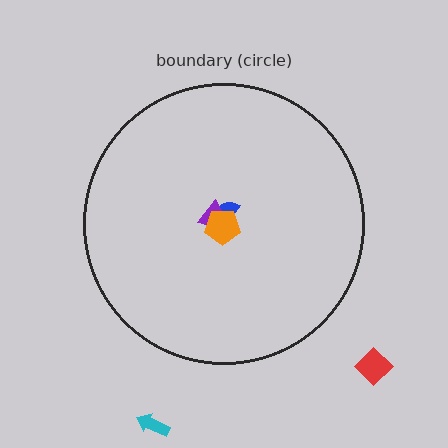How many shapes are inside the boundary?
3 inside, 2 outside.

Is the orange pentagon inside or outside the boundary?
Inside.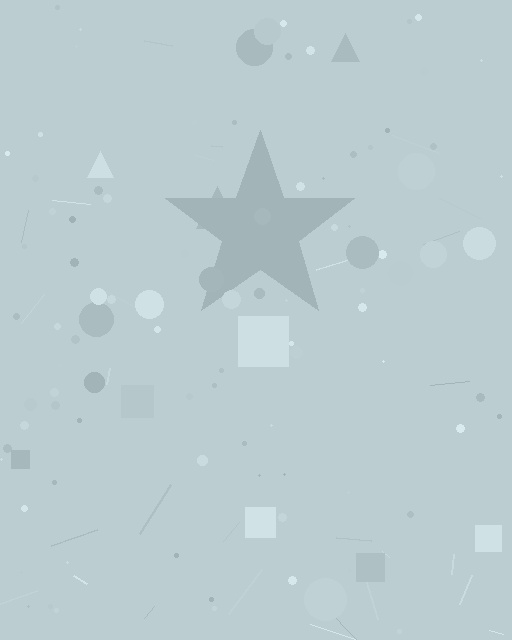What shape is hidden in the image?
A star is hidden in the image.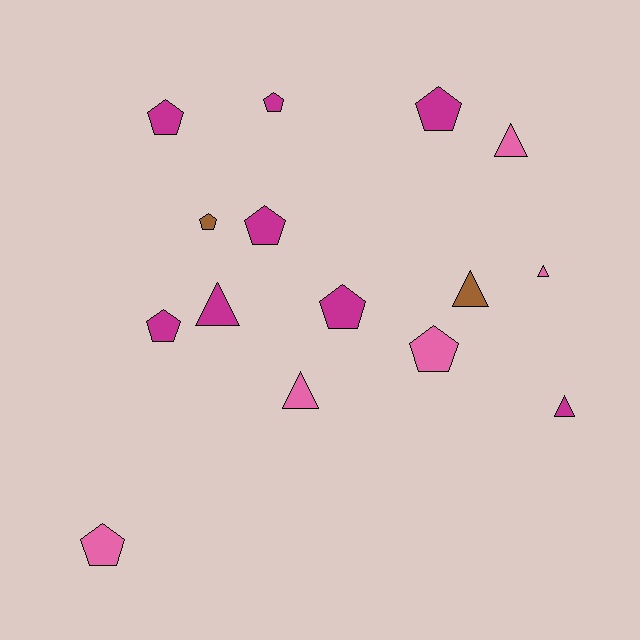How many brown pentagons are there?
There is 1 brown pentagon.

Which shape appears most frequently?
Pentagon, with 9 objects.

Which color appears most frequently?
Magenta, with 8 objects.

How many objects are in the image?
There are 15 objects.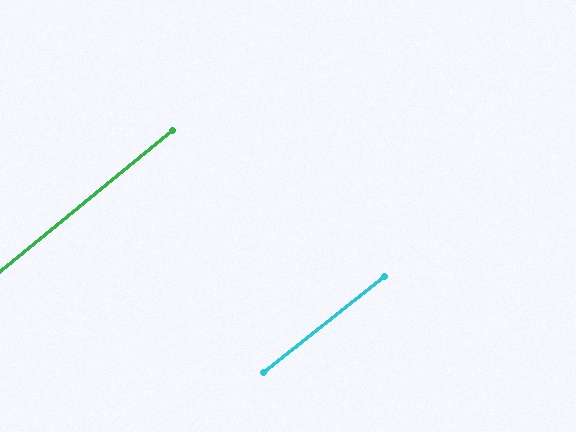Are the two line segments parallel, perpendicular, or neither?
Parallel — their directions differ by only 1.1°.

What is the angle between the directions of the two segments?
Approximately 1 degree.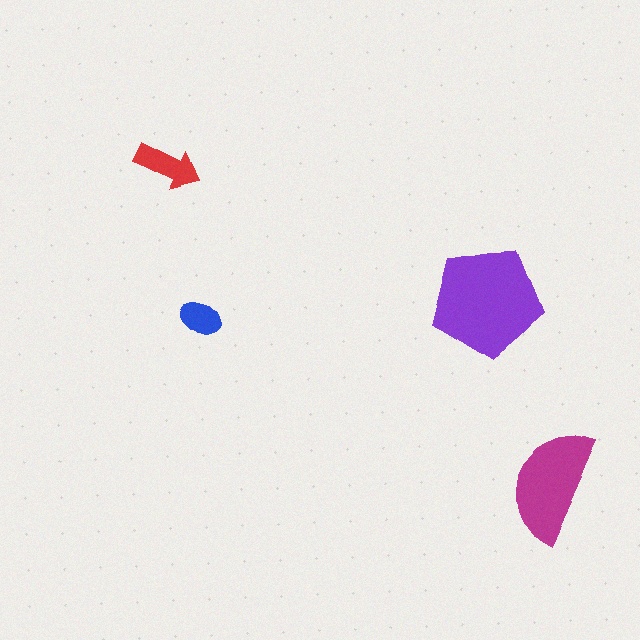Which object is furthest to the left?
The red arrow is leftmost.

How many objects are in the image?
There are 4 objects in the image.